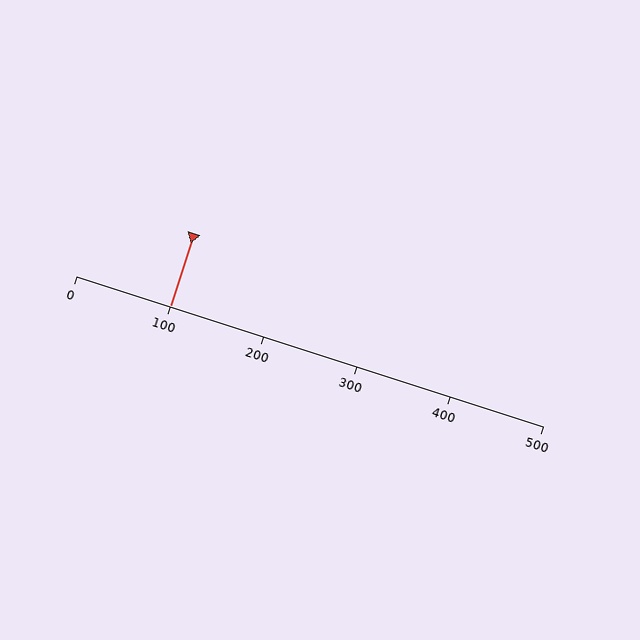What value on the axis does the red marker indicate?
The marker indicates approximately 100.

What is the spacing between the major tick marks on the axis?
The major ticks are spaced 100 apart.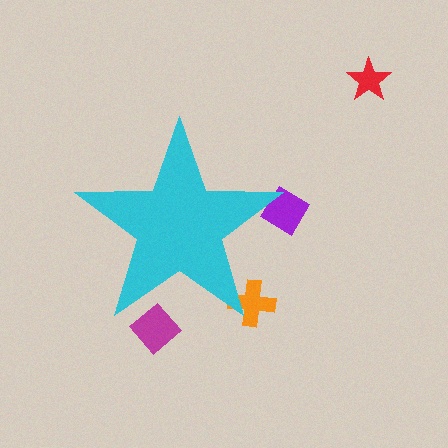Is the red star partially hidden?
No, the red star is fully visible.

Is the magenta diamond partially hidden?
Yes, the magenta diamond is partially hidden behind the cyan star.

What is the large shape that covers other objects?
A cyan star.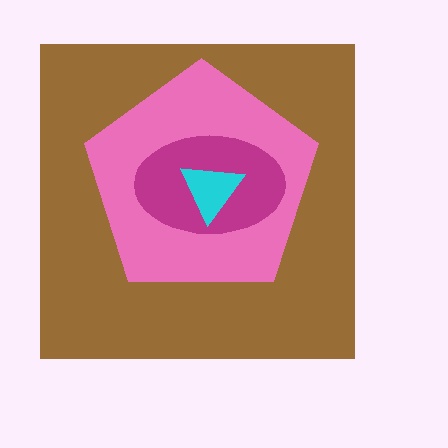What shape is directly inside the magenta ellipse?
The cyan triangle.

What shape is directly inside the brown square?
The pink pentagon.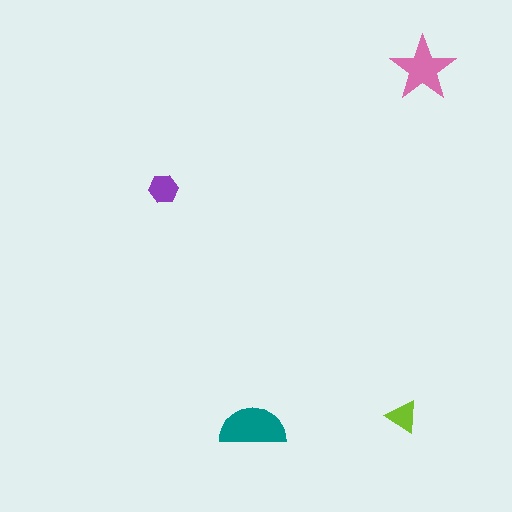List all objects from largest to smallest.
The teal semicircle, the pink star, the purple hexagon, the lime triangle.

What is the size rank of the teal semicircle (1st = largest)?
1st.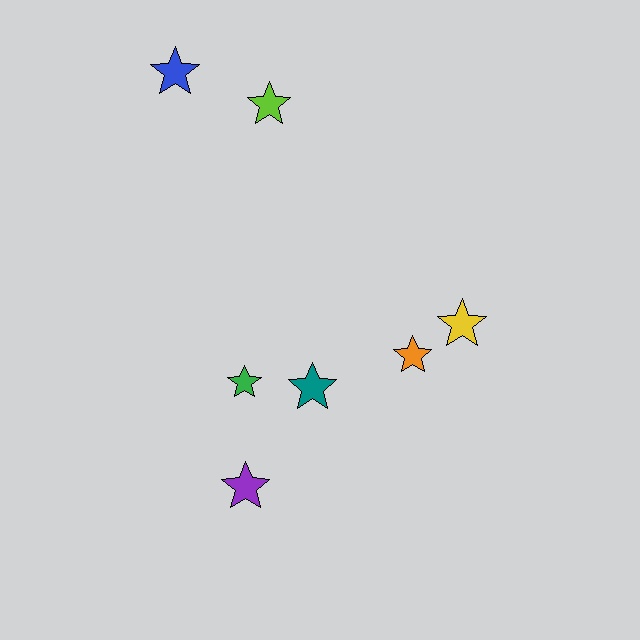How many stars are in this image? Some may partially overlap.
There are 7 stars.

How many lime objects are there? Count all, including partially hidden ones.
There is 1 lime object.